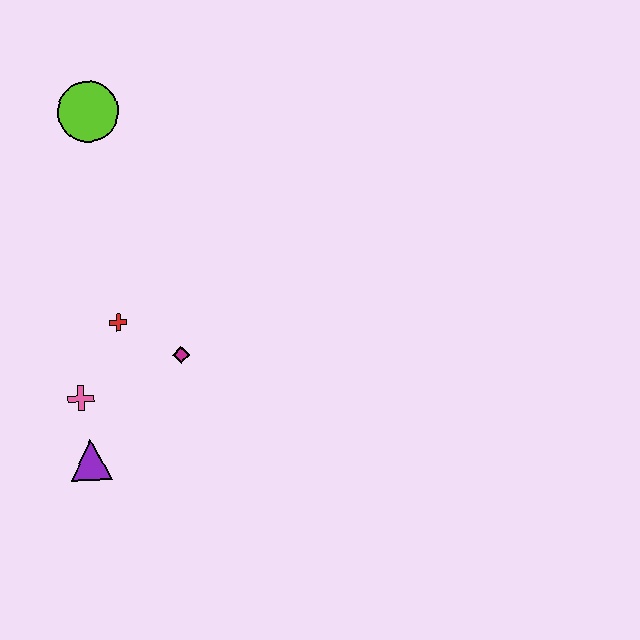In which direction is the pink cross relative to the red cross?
The pink cross is below the red cross.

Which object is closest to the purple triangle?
The pink cross is closest to the purple triangle.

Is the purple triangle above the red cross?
No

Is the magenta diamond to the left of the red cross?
No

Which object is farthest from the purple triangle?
The lime circle is farthest from the purple triangle.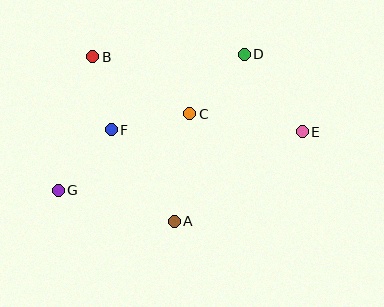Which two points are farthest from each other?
Points E and G are farthest from each other.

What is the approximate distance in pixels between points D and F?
The distance between D and F is approximately 153 pixels.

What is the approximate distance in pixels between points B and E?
The distance between B and E is approximately 222 pixels.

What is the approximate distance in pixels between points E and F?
The distance between E and F is approximately 191 pixels.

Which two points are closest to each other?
Points B and F are closest to each other.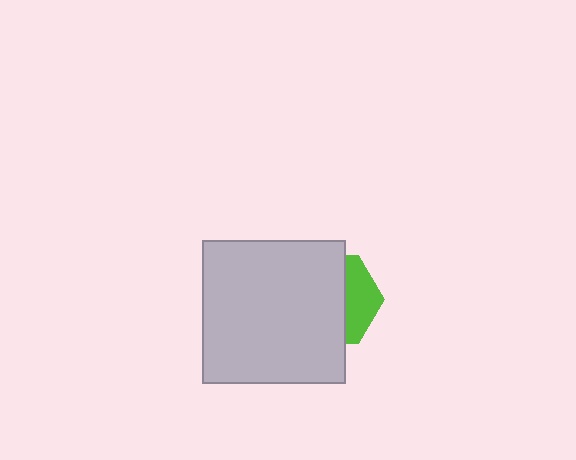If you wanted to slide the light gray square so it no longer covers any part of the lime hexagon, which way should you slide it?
Slide it left — that is the most direct way to separate the two shapes.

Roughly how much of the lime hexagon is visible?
A small part of it is visible (roughly 34%).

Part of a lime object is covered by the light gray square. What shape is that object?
It is a hexagon.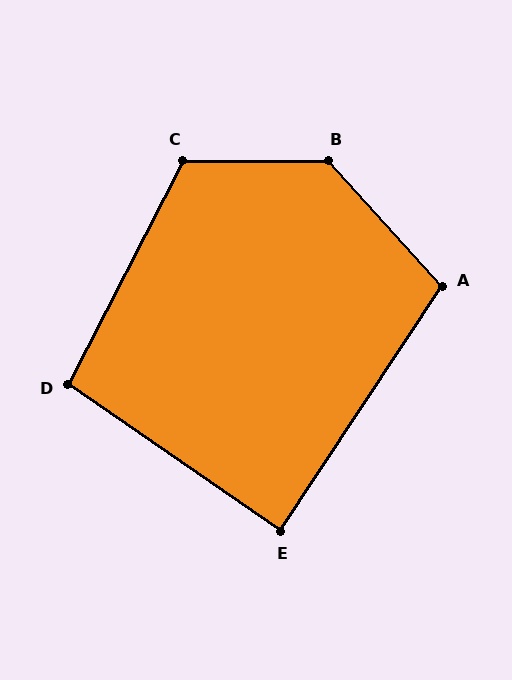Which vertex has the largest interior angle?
B, at approximately 132 degrees.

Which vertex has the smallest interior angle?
E, at approximately 89 degrees.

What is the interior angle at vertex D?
Approximately 97 degrees (obtuse).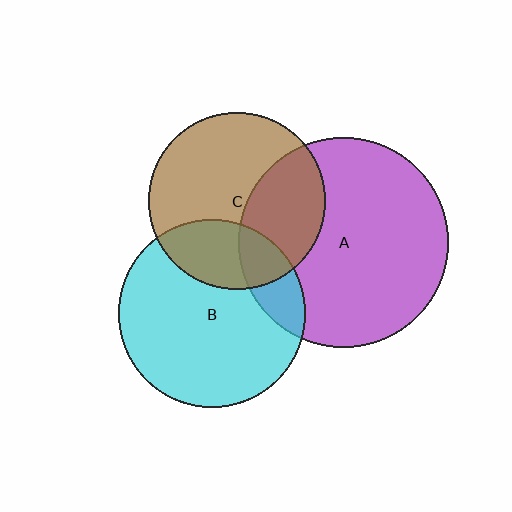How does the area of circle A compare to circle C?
Approximately 1.4 times.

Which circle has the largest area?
Circle A (purple).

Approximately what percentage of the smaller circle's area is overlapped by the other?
Approximately 35%.